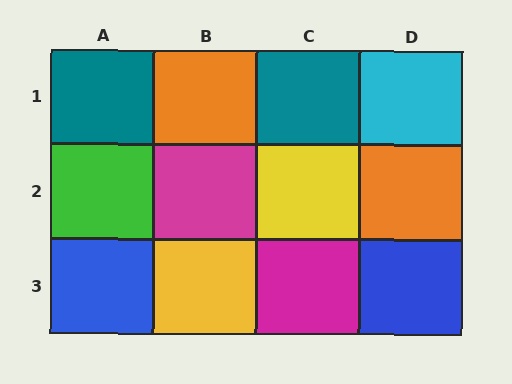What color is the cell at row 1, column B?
Orange.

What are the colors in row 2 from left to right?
Green, magenta, yellow, orange.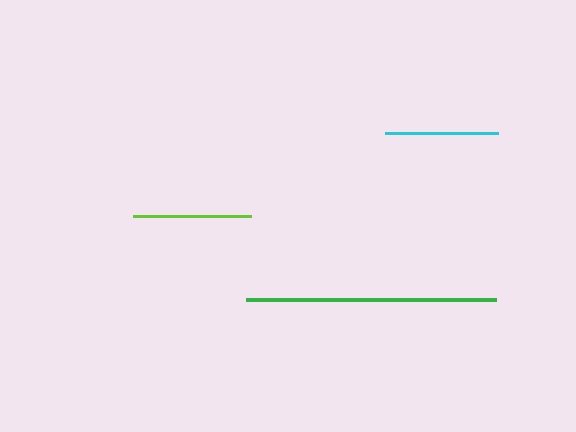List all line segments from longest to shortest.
From longest to shortest: green, lime, cyan.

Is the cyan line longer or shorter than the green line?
The green line is longer than the cyan line.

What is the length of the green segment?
The green segment is approximately 250 pixels long.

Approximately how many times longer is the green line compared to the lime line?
The green line is approximately 2.1 times the length of the lime line.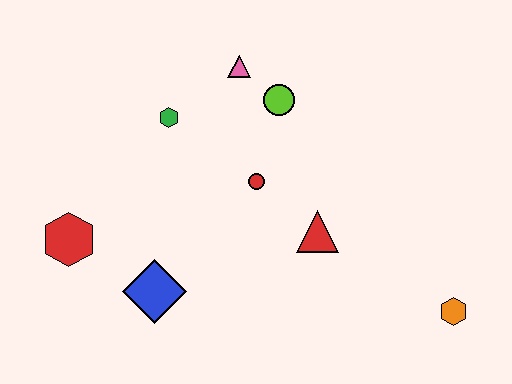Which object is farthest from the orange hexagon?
The red hexagon is farthest from the orange hexagon.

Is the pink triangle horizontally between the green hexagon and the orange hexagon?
Yes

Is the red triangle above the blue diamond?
Yes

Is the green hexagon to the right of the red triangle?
No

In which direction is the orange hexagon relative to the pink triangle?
The orange hexagon is below the pink triangle.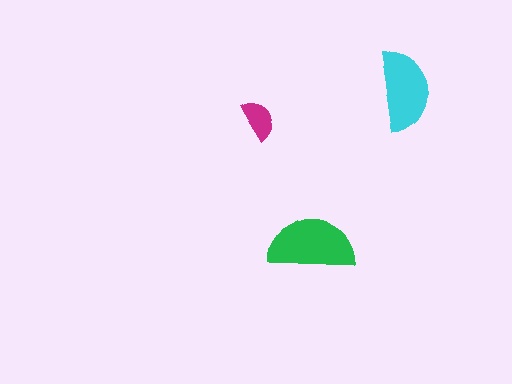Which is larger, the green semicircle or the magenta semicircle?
The green one.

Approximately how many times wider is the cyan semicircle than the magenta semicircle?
About 2 times wider.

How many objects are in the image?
There are 3 objects in the image.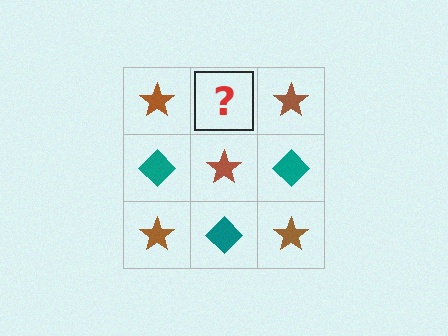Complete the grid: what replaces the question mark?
The question mark should be replaced with a teal diamond.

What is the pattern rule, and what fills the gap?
The rule is that it alternates brown star and teal diamond in a checkerboard pattern. The gap should be filled with a teal diamond.